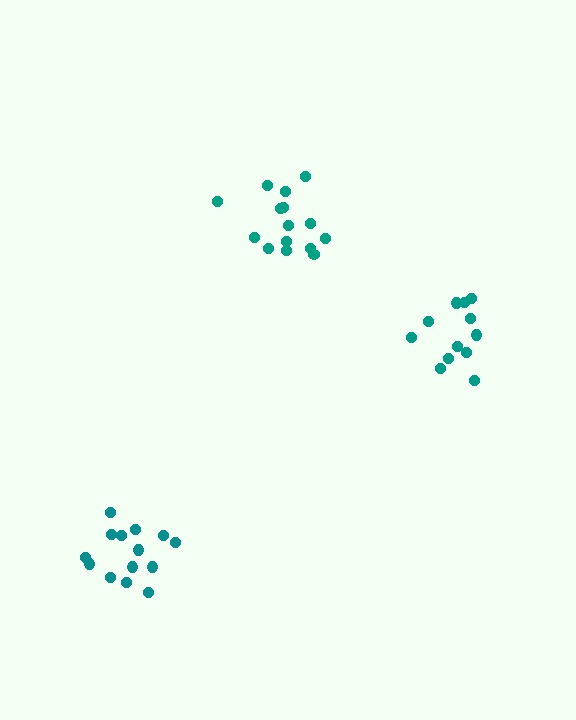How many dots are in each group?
Group 1: 15 dots, Group 2: 14 dots, Group 3: 12 dots (41 total).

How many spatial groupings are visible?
There are 3 spatial groupings.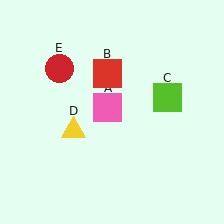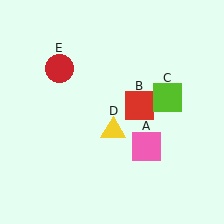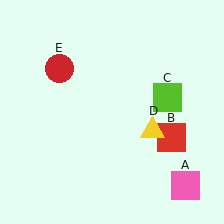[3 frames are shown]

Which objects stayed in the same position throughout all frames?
Lime square (object C) and red circle (object E) remained stationary.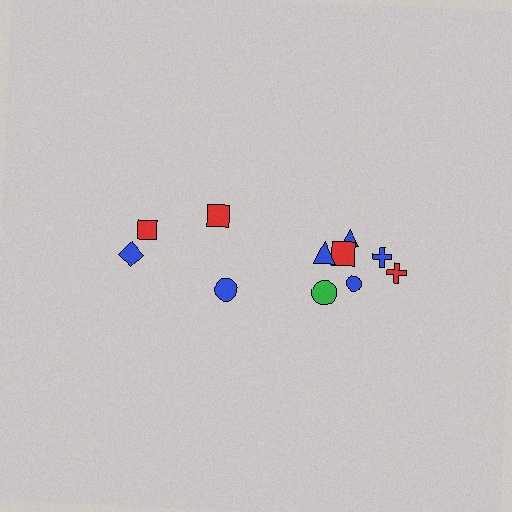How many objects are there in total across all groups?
There are 11 objects.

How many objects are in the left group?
There are 4 objects.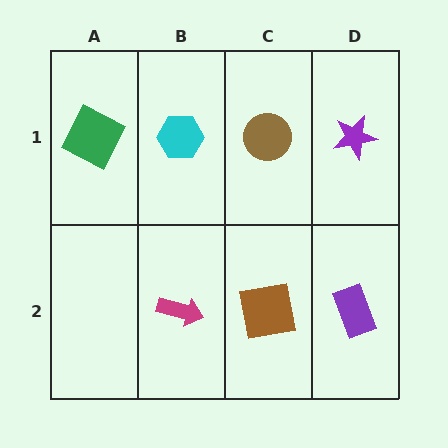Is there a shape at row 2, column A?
No, that cell is empty.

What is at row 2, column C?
A brown square.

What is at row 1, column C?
A brown circle.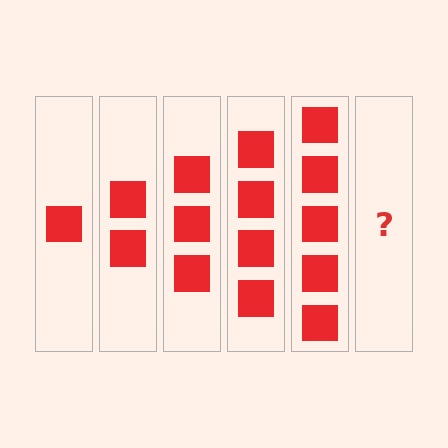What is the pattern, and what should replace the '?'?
The pattern is that each step adds one more square. The '?' should be 6 squares.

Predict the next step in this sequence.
The next step is 6 squares.